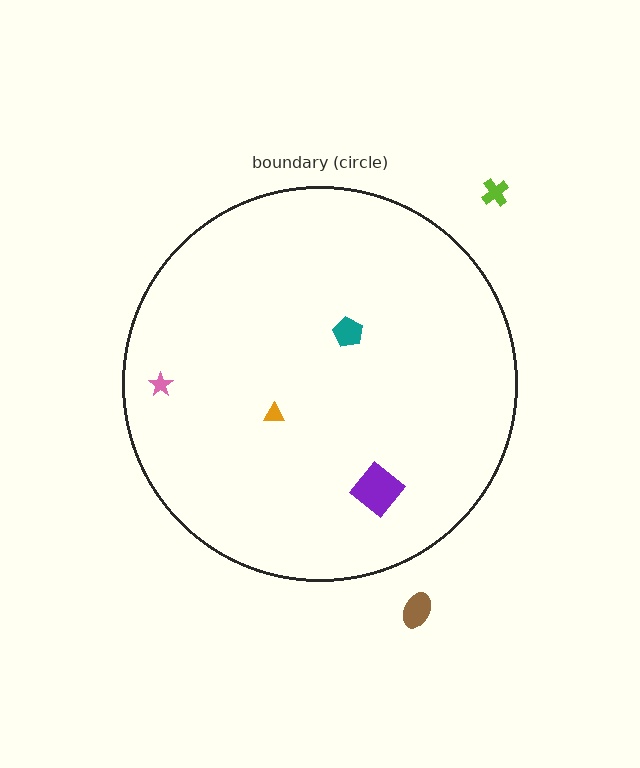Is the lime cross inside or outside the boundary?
Outside.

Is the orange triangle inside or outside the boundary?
Inside.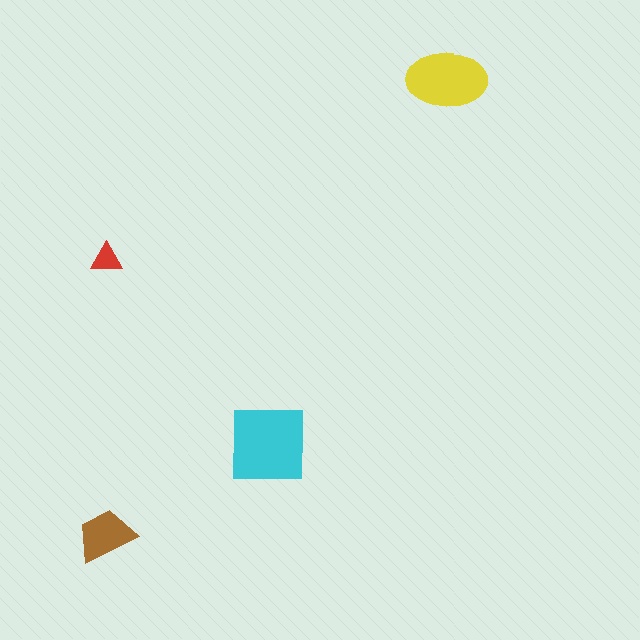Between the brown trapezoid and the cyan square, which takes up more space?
The cyan square.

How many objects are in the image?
There are 4 objects in the image.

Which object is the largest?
The cyan square.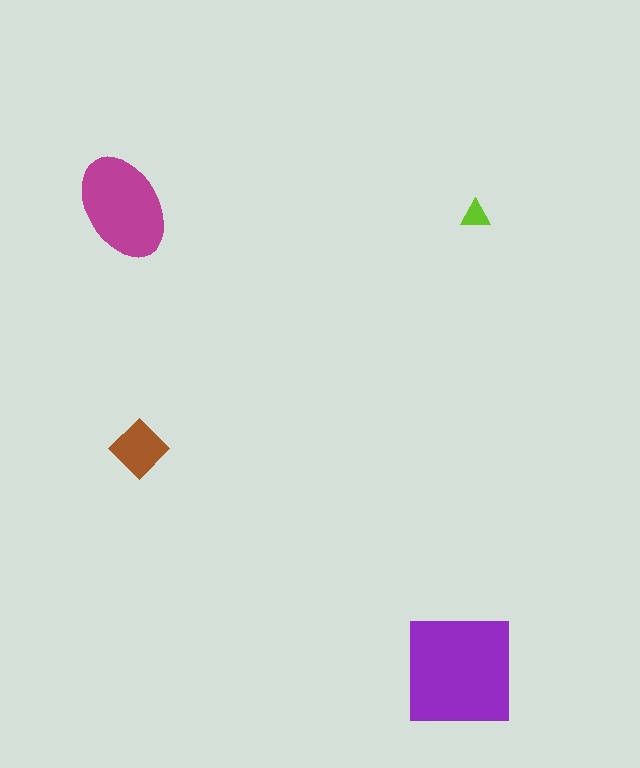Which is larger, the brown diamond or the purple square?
The purple square.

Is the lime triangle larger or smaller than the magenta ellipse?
Smaller.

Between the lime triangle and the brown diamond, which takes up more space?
The brown diamond.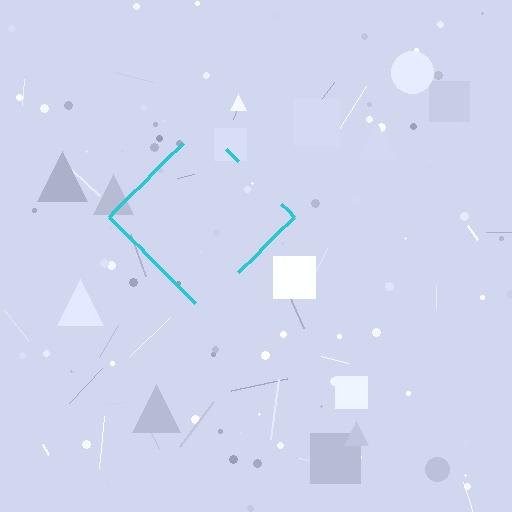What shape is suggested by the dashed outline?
The dashed outline suggests a diamond.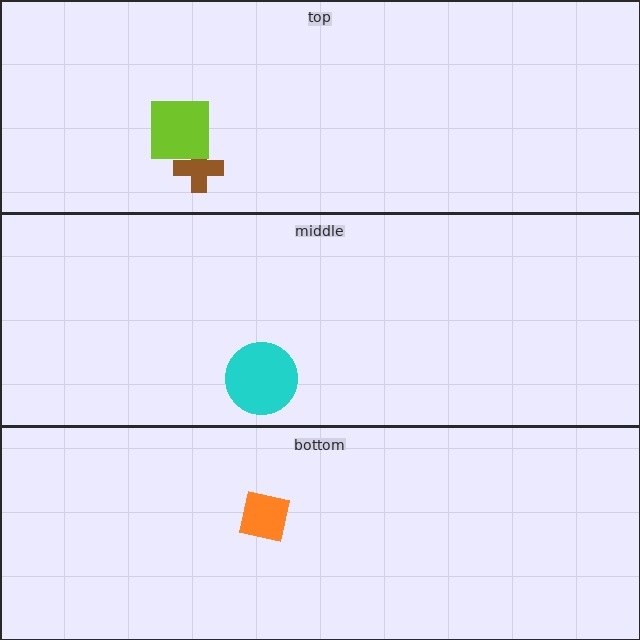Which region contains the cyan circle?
The middle region.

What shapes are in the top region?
The brown cross, the lime square.